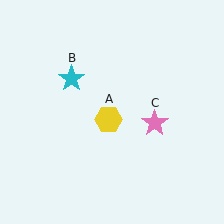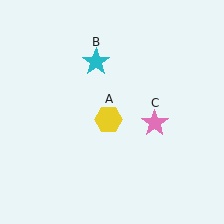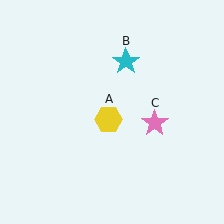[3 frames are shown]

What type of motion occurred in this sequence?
The cyan star (object B) rotated clockwise around the center of the scene.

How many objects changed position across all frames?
1 object changed position: cyan star (object B).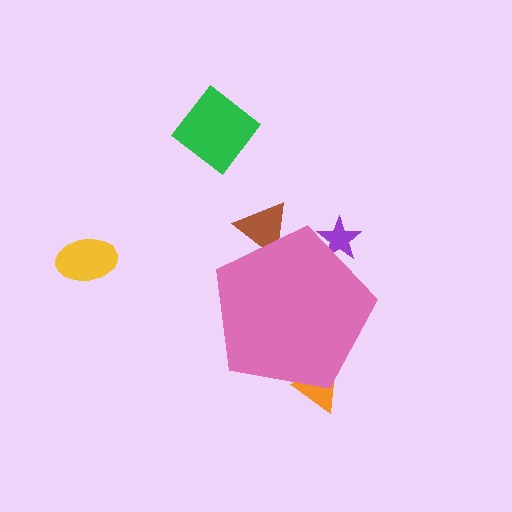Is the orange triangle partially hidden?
Yes, the orange triangle is partially hidden behind the pink pentagon.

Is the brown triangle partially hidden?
Yes, the brown triangle is partially hidden behind the pink pentagon.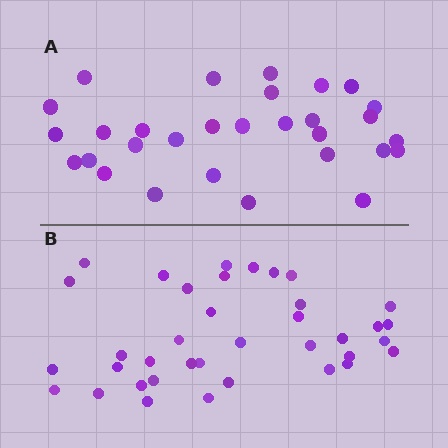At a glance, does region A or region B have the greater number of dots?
Region B (the bottom region) has more dots.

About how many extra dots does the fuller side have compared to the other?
Region B has roughly 8 or so more dots than region A.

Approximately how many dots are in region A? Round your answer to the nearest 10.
About 30 dots.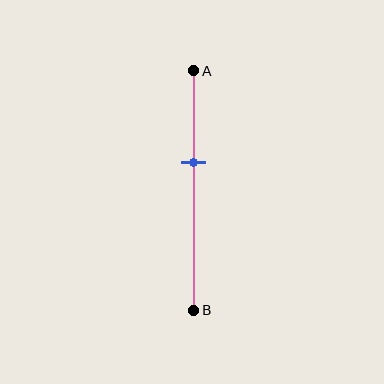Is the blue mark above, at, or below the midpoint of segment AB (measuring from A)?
The blue mark is above the midpoint of segment AB.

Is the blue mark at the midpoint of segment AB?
No, the mark is at about 40% from A, not at the 50% midpoint.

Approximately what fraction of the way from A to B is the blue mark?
The blue mark is approximately 40% of the way from A to B.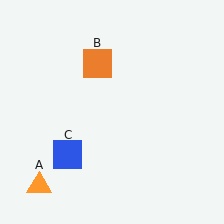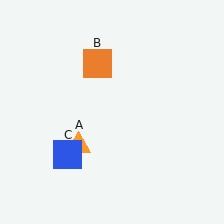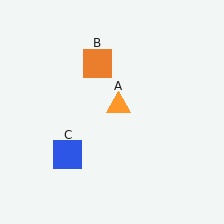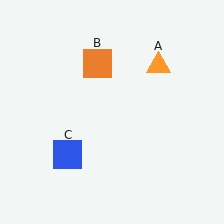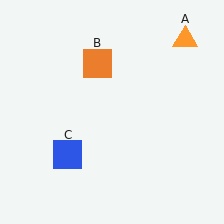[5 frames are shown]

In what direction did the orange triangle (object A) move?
The orange triangle (object A) moved up and to the right.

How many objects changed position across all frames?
1 object changed position: orange triangle (object A).